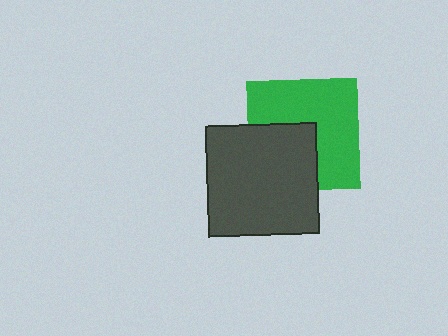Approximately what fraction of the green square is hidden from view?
Roughly 38% of the green square is hidden behind the dark gray square.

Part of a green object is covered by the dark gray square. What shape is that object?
It is a square.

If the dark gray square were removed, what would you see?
You would see the complete green square.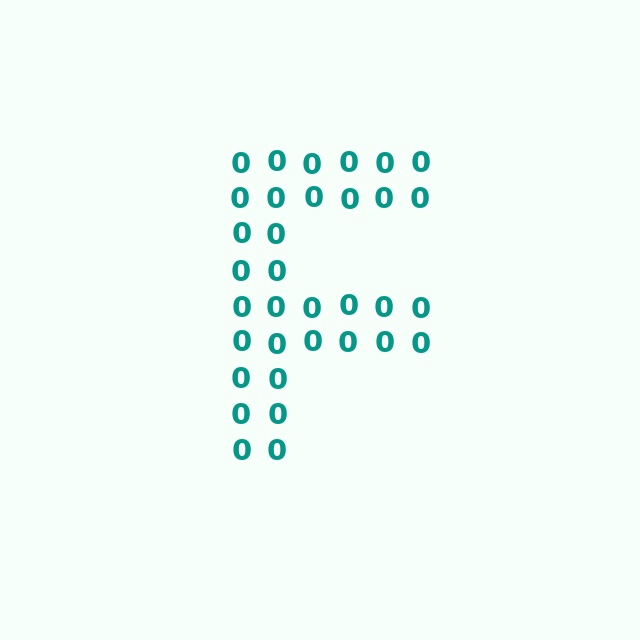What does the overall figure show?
The overall figure shows the letter F.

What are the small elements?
The small elements are digit 0's.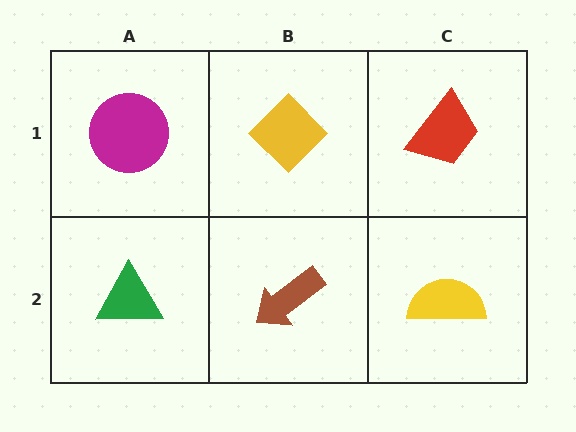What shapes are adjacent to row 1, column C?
A yellow semicircle (row 2, column C), a yellow diamond (row 1, column B).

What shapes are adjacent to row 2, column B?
A yellow diamond (row 1, column B), a green triangle (row 2, column A), a yellow semicircle (row 2, column C).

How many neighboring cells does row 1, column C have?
2.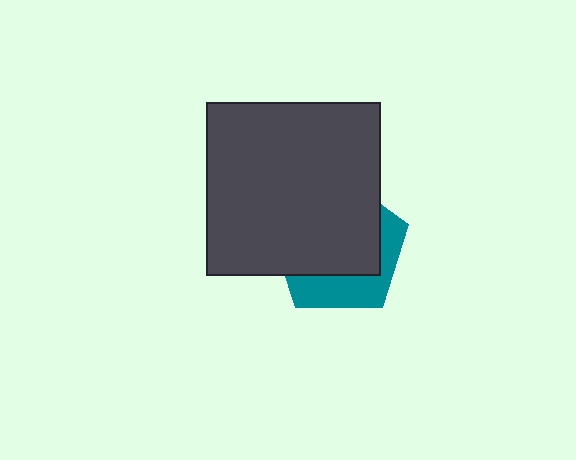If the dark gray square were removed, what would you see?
You would see the complete teal pentagon.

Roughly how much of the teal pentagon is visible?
A small part of it is visible (roughly 34%).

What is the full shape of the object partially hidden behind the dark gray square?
The partially hidden object is a teal pentagon.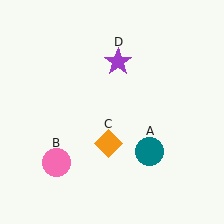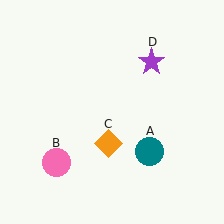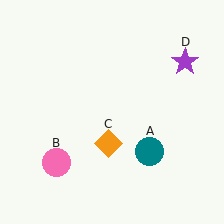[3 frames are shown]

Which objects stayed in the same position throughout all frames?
Teal circle (object A) and pink circle (object B) and orange diamond (object C) remained stationary.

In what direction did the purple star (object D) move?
The purple star (object D) moved right.